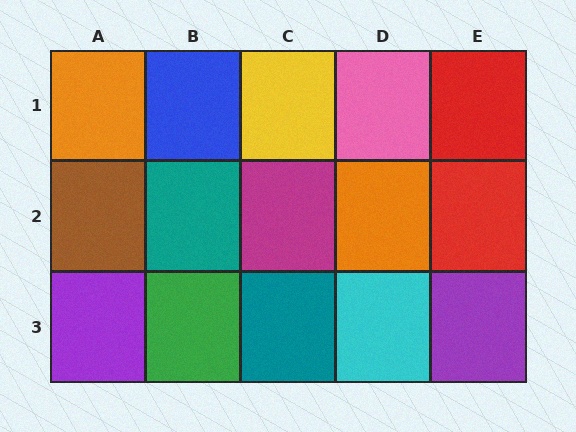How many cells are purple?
2 cells are purple.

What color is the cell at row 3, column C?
Teal.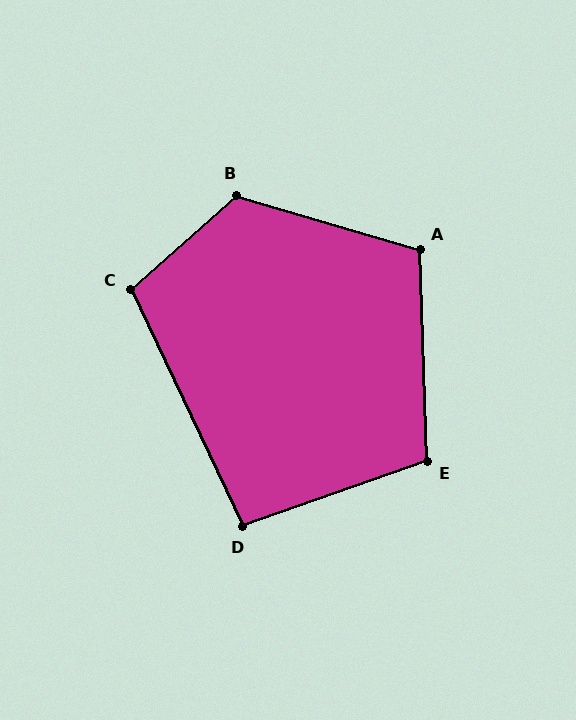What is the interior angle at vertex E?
Approximately 107 degrees (obtuse).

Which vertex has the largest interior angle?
B, at approximately 122 degrees.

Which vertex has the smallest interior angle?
D, at approximately 96 degrees.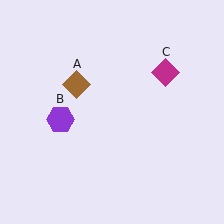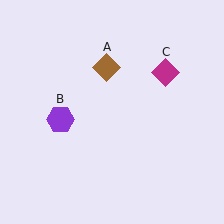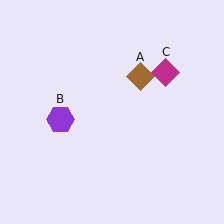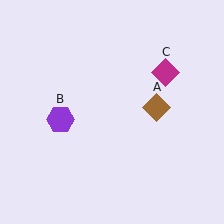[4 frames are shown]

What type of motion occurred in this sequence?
The brown diamond (object A) rotated clockwise around the center of the scene.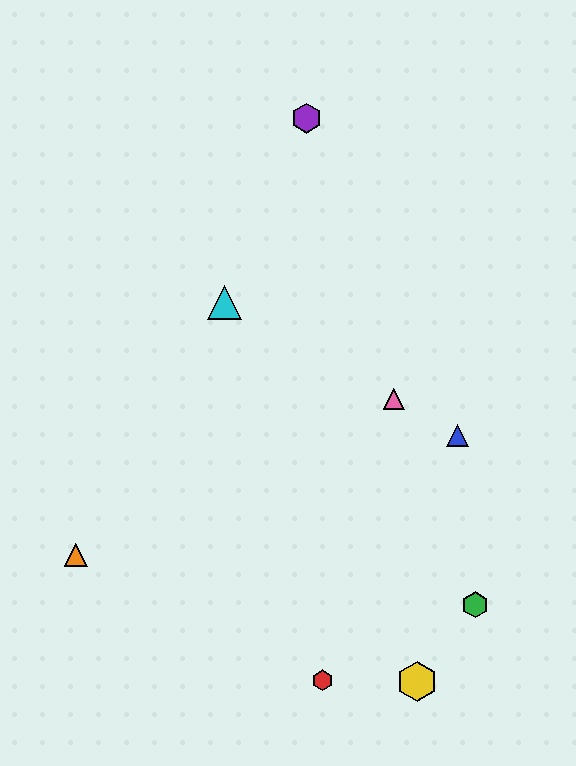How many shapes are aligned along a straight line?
3 shapes (the blue triangle, the cyan triangle, the pink triangle) are aligned along a straight line.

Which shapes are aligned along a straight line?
The blue triangle, the cyan triangle, the pink triangle are aligned along a straight line.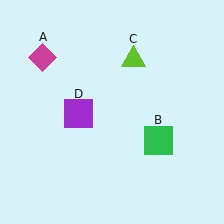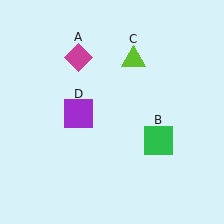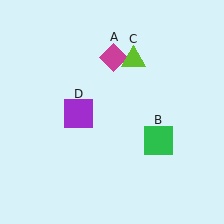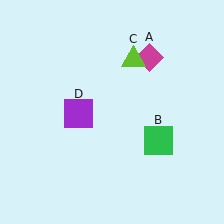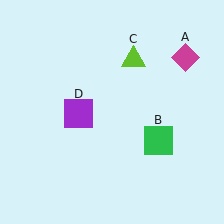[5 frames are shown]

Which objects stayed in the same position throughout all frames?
Green square (object B) and lime triangle (object C) and purple square (object D) remained stationary.